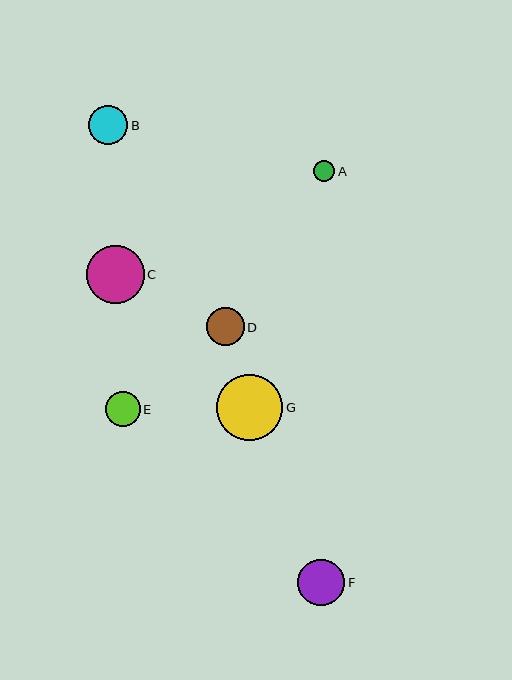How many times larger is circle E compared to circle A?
Circle E is approximately 1.6 times the size of circle A.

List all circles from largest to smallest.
From largest to smallest: G, C, F, B, D, E, A.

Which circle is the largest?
Circle G is the largest with a size of approximately 66 pixels.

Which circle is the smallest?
Circle A is the smallest with a size of approximately 21 pixels.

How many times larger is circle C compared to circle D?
Circle C is approximately 1.5 times the size of circle D.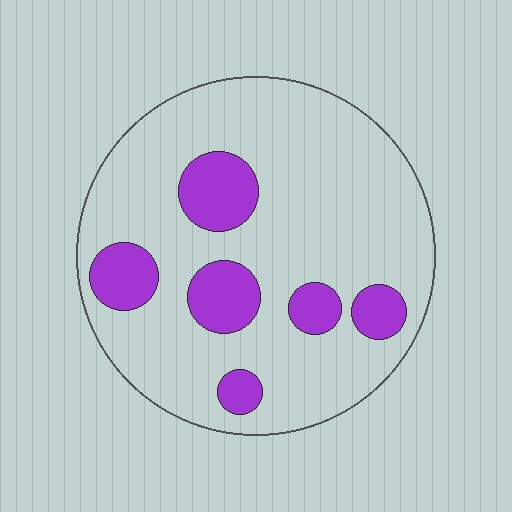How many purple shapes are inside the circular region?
6.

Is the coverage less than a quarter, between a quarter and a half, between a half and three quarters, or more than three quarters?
Less than a quarter.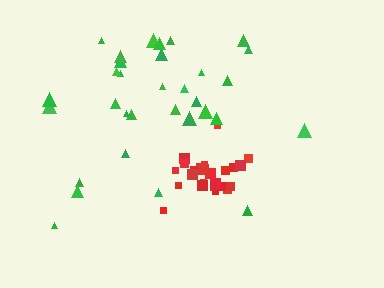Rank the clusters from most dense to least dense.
red, green.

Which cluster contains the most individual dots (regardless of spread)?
Green (32).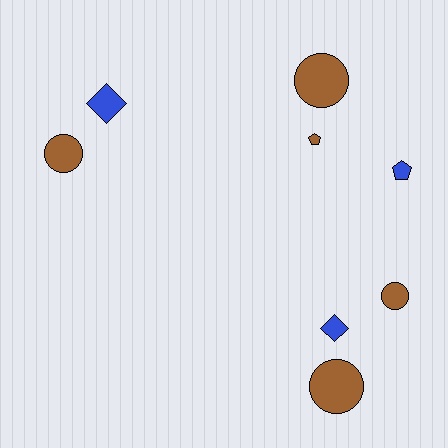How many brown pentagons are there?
There is 1 brown pentagon.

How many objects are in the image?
There are 8 objects.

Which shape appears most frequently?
Circle, with 4 objects.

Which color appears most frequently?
Brown, with 5 objects.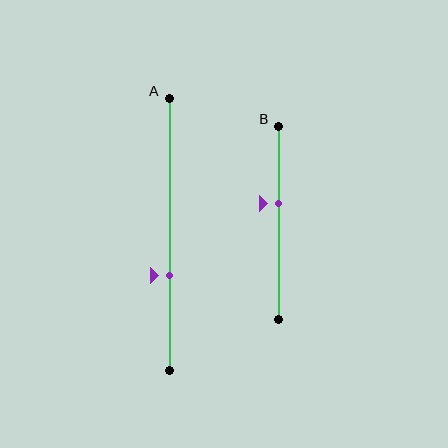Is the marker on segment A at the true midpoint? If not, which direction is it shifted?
No, the marker on segment A is shifted downward by about 15% of the segment length.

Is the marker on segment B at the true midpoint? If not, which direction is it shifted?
No, the marker on segment B is shifted upward by about 10% of the segment length.